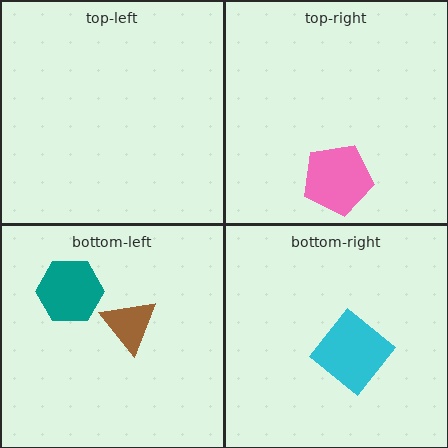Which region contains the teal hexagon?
The bottom-left region.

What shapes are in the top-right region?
The pink pentagon.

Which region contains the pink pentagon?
The top-right region.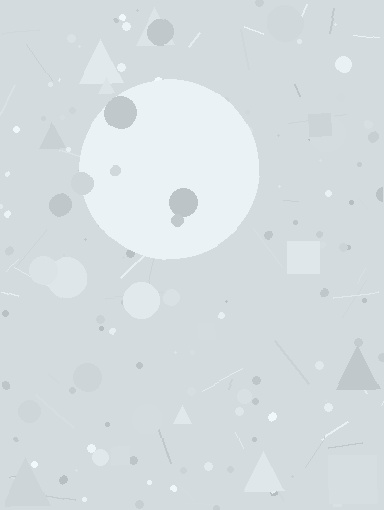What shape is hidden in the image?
A circle is hidden in the image.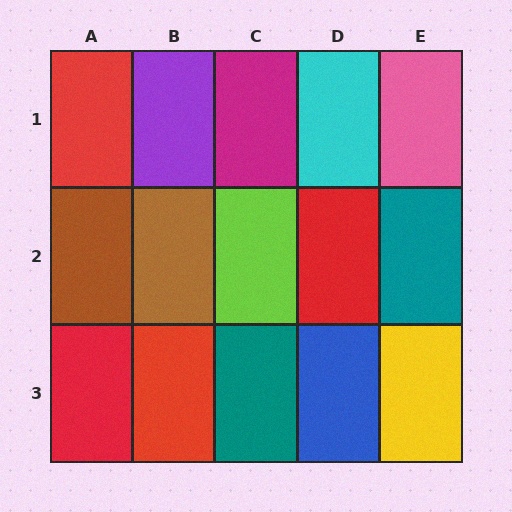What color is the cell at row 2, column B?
Brown.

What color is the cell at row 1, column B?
Purple.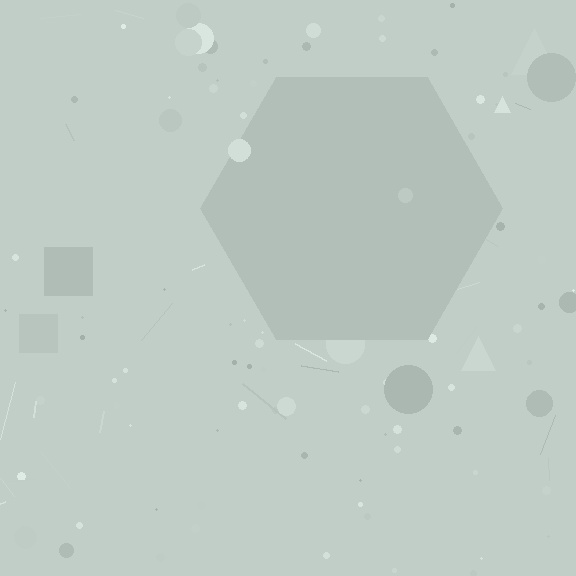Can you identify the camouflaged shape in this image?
The camouflaged shape is a hexagon.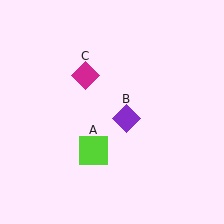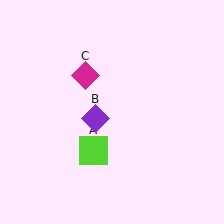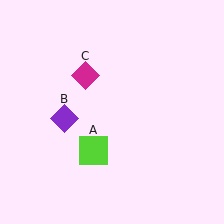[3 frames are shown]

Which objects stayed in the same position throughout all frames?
Lime square (object A) and magenta diamond (object C) remained stationary.